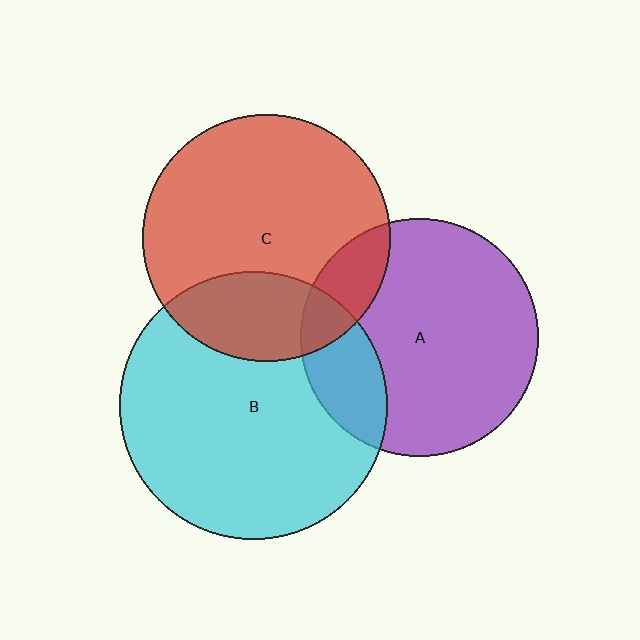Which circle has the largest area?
Circle B (cyan).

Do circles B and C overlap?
Yes.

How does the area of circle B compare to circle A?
Approximately 1.3 times.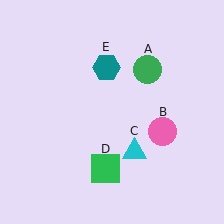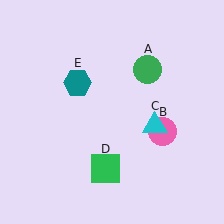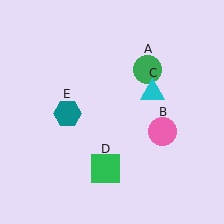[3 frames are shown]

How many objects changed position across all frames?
2 objects changed position: cyan triangle (object C), teal hexagon (object E).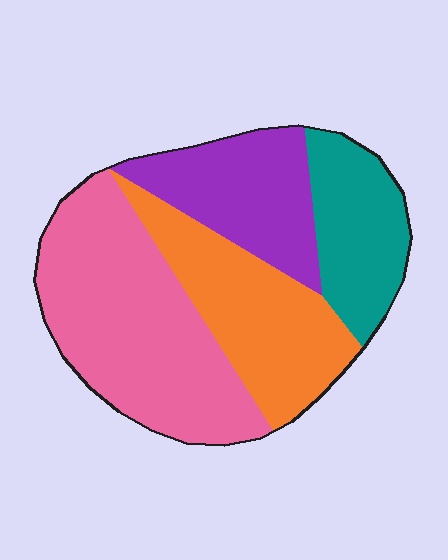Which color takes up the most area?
Pink, at roughly 40%.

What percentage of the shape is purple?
Purple covers around 20% of the shape.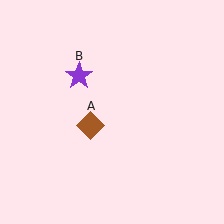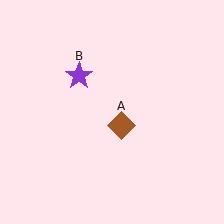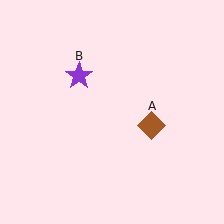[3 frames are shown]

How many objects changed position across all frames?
1 object changed position: brown diamond (object A).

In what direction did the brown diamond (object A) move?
The brown diamond (object A) moved right.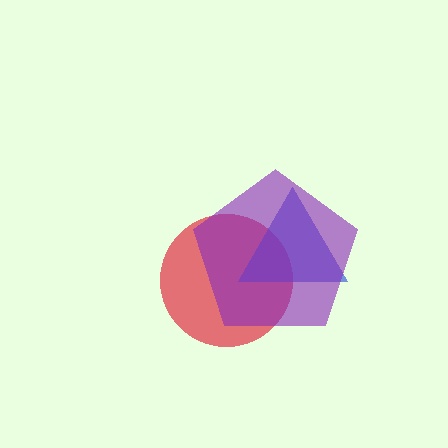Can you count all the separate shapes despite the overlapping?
Yes, there are 3 separate shapes.